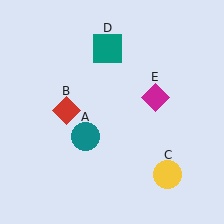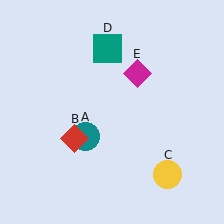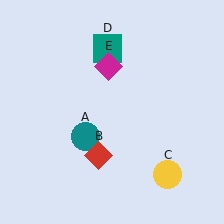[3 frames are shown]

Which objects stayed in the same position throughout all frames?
Teal circle (object A) and yellow circle (object C) and teal square (object D) remained stationary.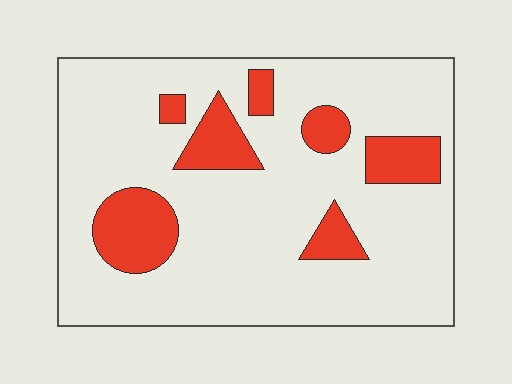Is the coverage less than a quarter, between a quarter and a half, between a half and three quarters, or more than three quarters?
Less than a quarter.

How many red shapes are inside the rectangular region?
7.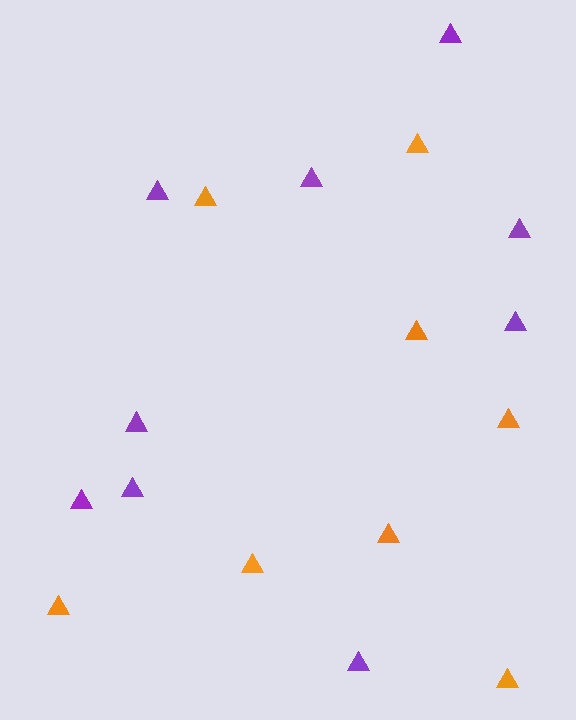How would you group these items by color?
There are 2 groups: one group of purple triangles (9) and one group of orange triangles (8).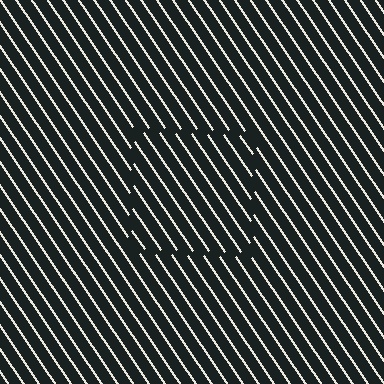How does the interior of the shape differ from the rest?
The interior of the shape contains the same grating, shifted by half a period — the contour is defined by the phase discontinuity where line-ends from the inner and outer gratings abut.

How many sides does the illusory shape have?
4 sides — the line-ends trace a square.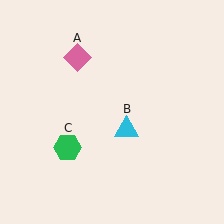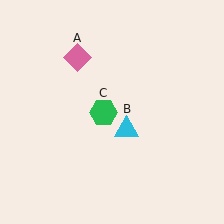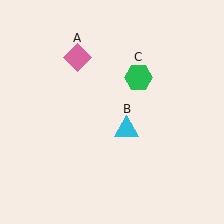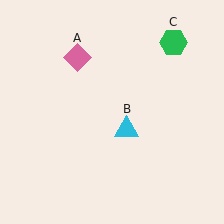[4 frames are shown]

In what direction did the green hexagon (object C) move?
The green hexagon (object C) moved up and to the right.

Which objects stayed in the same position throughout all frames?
Pink diamond (object A) and cyan triangle (object B) remained stationary.